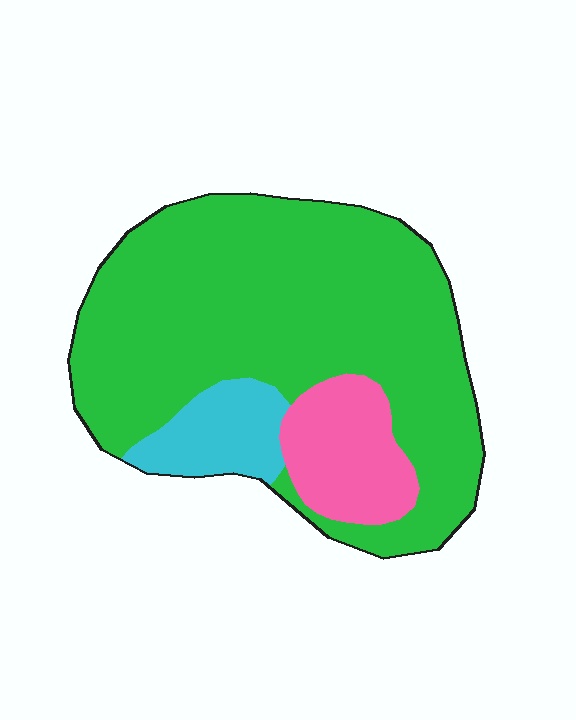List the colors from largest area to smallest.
From largest to smallest: green, pink, cyan.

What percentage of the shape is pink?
Pink covers around 15% of the shape.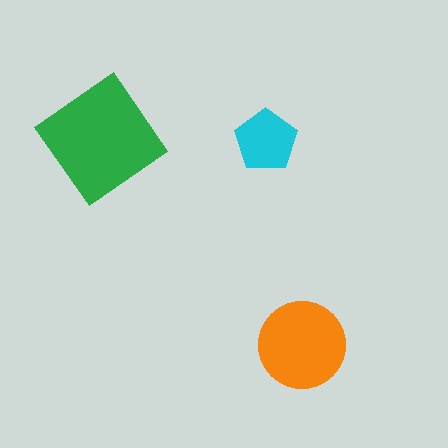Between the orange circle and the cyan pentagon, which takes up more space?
The orange circle.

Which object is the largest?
The green diamond.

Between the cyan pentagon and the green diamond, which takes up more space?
The green diamond.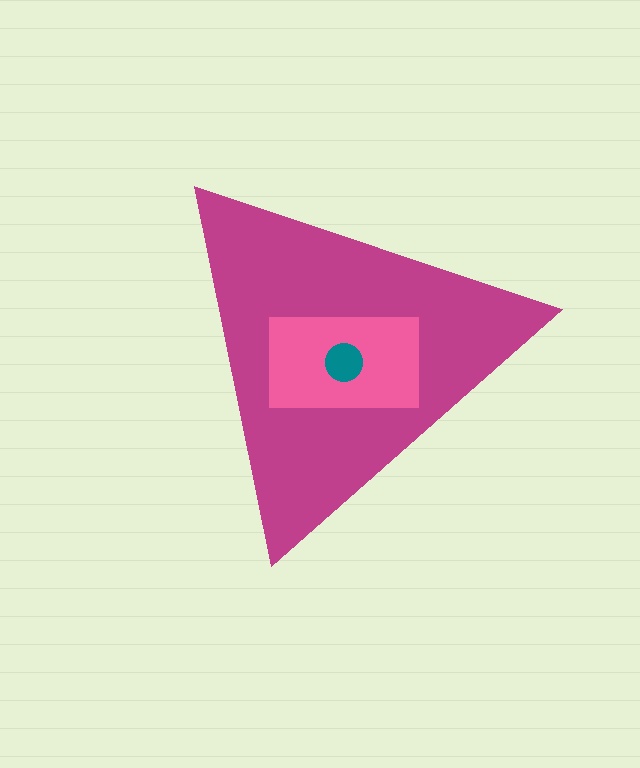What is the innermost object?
The teal circle.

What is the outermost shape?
The magenta triangle.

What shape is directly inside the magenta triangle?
The pink rectangle.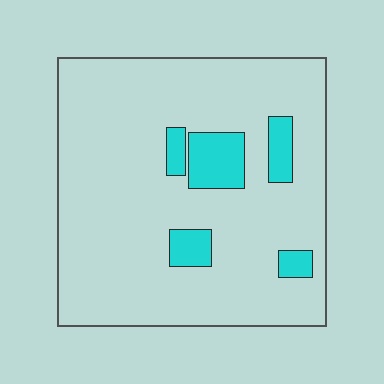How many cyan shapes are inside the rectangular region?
5.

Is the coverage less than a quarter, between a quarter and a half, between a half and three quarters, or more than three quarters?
Less than a quarter.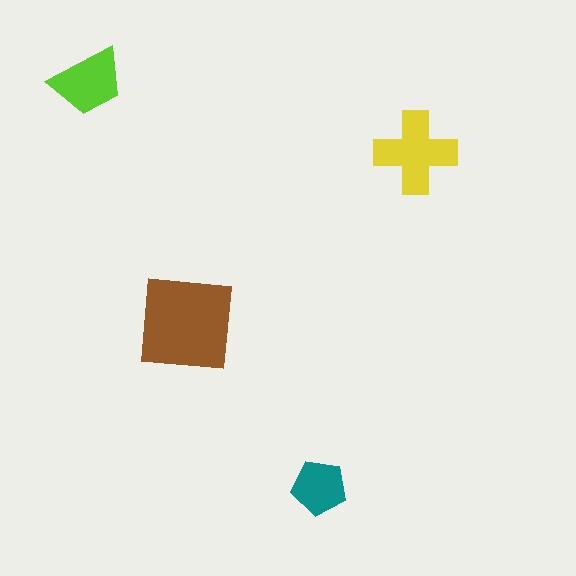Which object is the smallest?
The teal pentagon.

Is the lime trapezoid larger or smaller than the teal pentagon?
Larger.